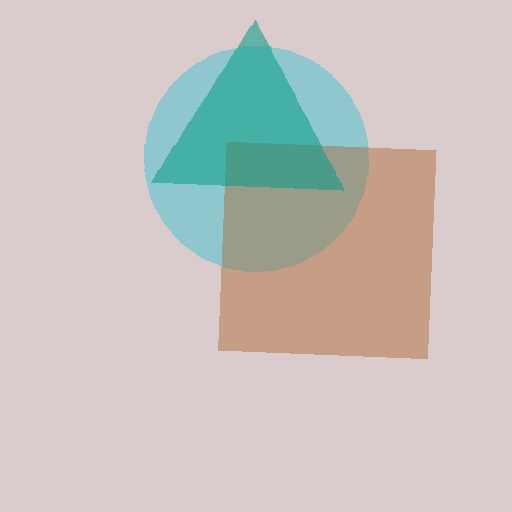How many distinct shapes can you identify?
There are 3 distinct shapes: a cyan circle, a brown square, a teal triangle.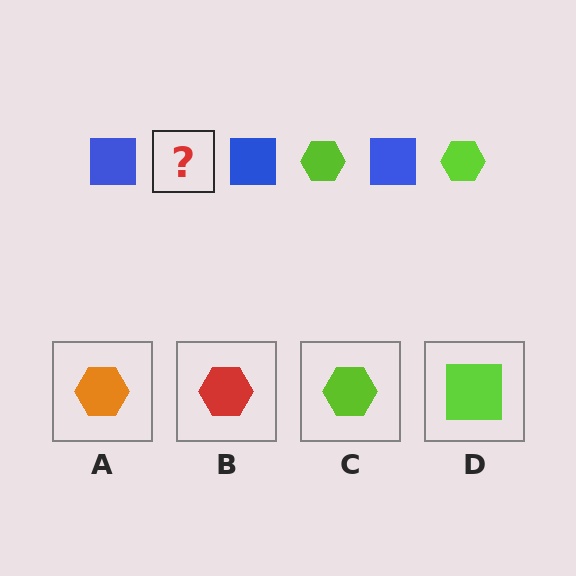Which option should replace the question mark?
Option C.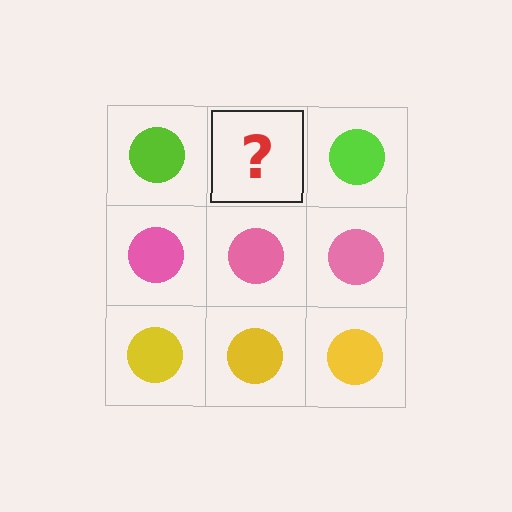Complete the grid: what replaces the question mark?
The question mark should be replaced with a lime circle.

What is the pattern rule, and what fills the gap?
The rule is that each row has a consistent color. The gap should be filled with a lime circle.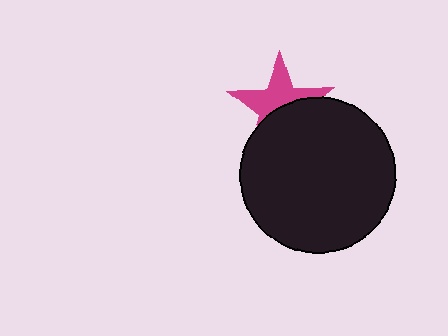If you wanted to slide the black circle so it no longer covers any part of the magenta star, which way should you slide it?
Slide it down — that is the most direct way to separate the two shapes.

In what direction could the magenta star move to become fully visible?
The magenta star could move up. That would shift it out from behind the black circle entirely.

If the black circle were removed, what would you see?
You would see the complete magenta star.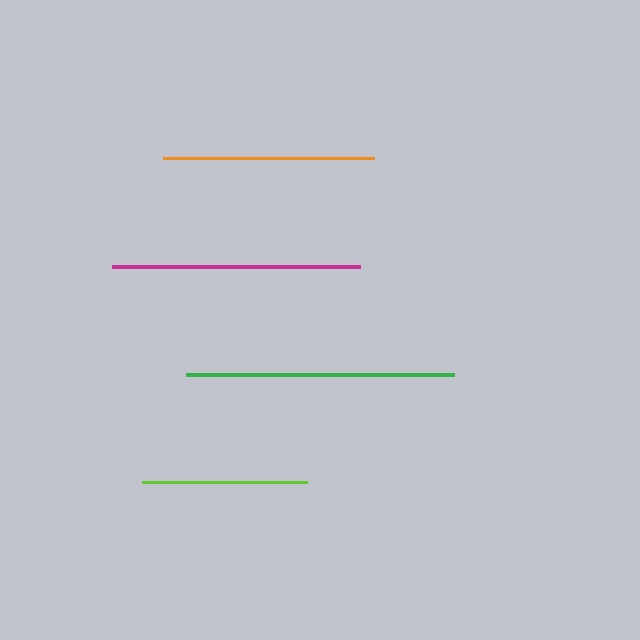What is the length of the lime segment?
The lime segment is approximately 165 pixels long.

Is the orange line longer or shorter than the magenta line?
The magenta line is longer than the orange line.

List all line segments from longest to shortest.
From longest to shortest: green, magenta, orange, lime.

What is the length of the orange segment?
The orange segment is approximately 210 pixels long.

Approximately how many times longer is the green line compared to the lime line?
The green line is approximately 1.6 times the length of the lime line.